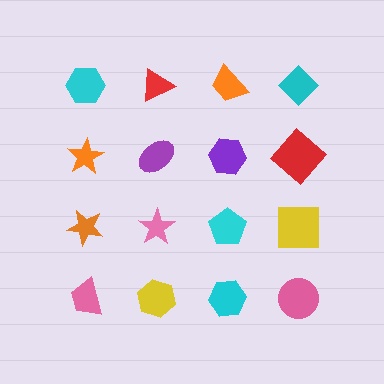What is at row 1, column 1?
A cyan hexagon.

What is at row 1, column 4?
A cyan diamond.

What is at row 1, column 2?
A red triangle.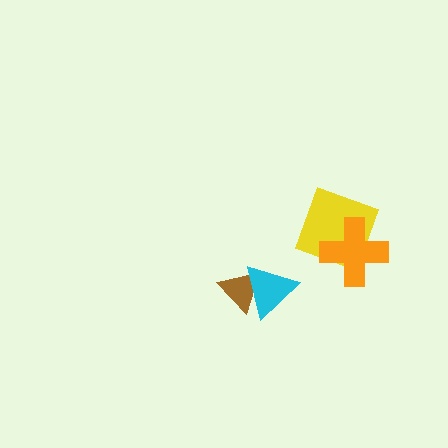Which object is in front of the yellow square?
The orange cross is in front of the yellow square.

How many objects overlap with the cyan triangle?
1 object overlaps with the cyan triangle.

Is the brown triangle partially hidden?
Yes, it is partially covered by another shape.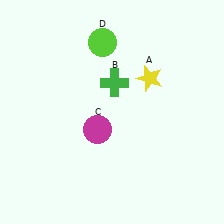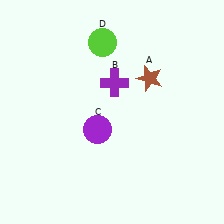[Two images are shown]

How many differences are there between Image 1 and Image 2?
There are 3 differences between the two images.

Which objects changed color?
A changed from yellow to brown. B changed from green to purple. C changed from magenta to purple.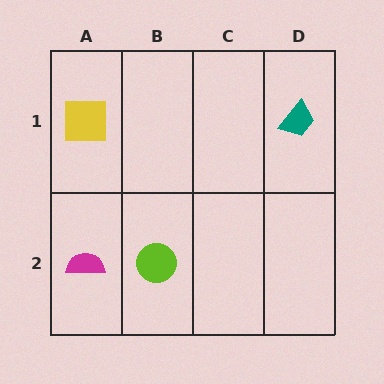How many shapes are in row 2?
2 shapes.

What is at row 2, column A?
A magenta semicircle.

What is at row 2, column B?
A lime circle.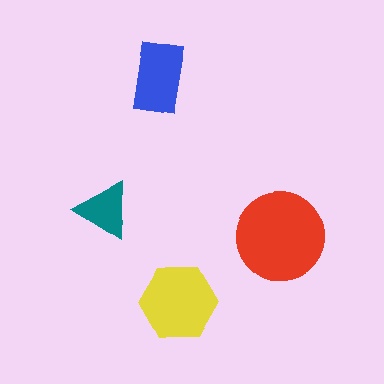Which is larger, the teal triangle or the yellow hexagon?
The yellow hexagon.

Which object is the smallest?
The teal triangle.